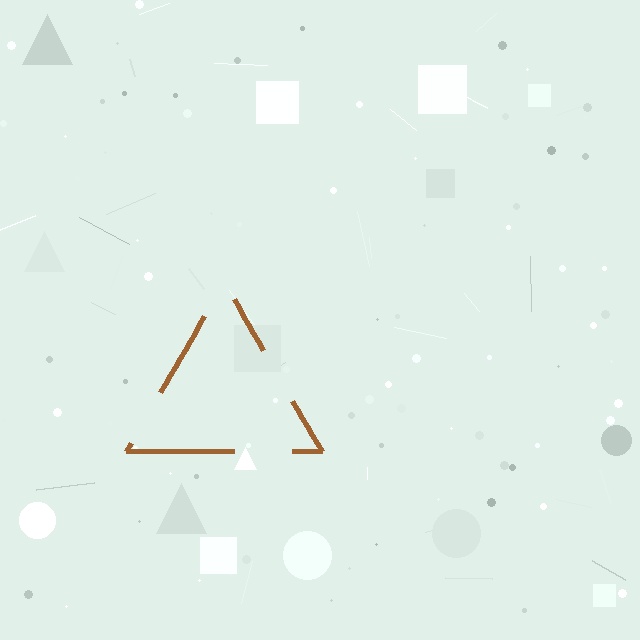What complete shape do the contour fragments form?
The contour fragments form a triangle.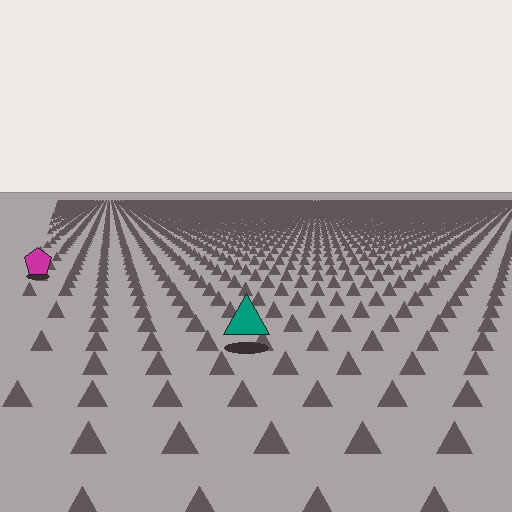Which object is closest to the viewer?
The teal triangle is closest. The texture marks near it are larger and more spread out.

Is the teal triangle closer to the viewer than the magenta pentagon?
Yes. The teal triangle is closer — you can tell from the texture gradient: the ground texture is coarser near it.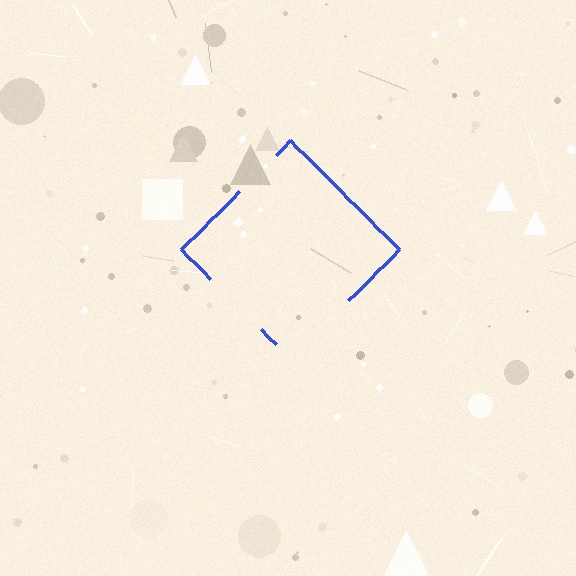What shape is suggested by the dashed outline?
The dashed outline suggests a diamond.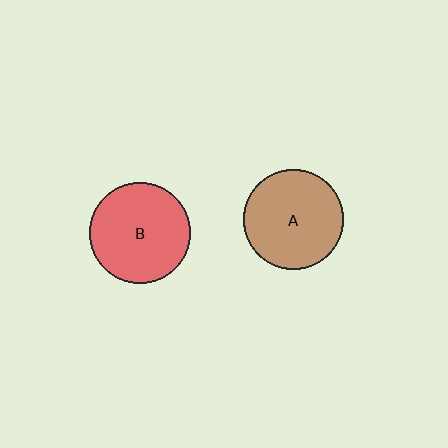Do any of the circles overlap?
No, none of the circles overlap.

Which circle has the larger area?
Circle B (red).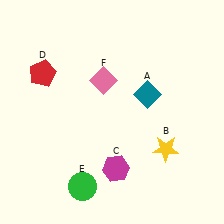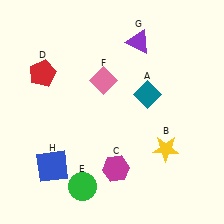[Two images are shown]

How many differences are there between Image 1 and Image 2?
There are 2 differences between the two images.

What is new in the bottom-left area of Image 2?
A blue square (H) was added in the bottom-left area of Image 2.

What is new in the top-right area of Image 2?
A purple triangle (G) was added in the top-right area of Image 2.